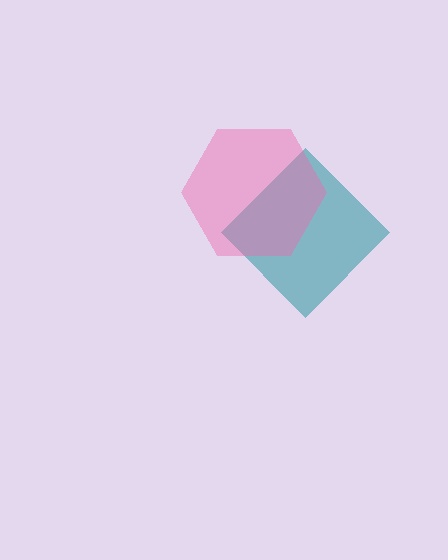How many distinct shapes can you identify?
There are 2 distinct shapes: a teal diamond, a pink hexagon.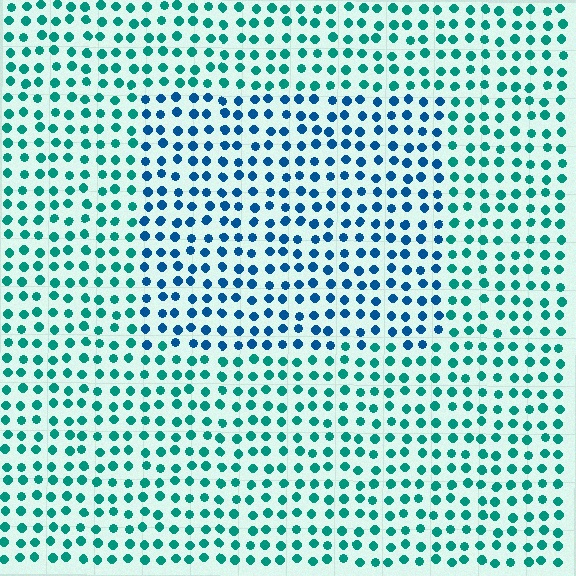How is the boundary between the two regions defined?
The boundary is defined purely by a slight shift in hue (about 36 degrees). Spacing, size, and orientation are identical on both sides.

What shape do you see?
I see a rectangle.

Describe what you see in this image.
The image is filled with small teal elements in a uniform arrangement. A rectangle-shaped region is visible where the elements are tinted to a slightly different hue, forming a subtle color boundary.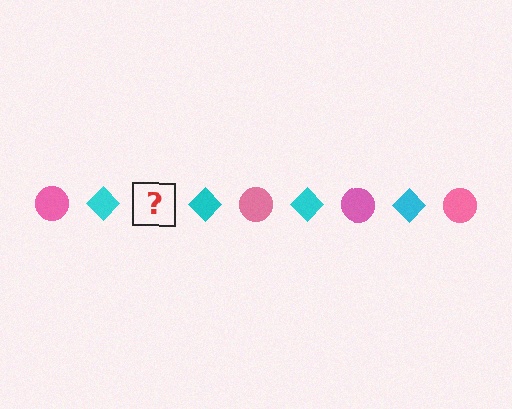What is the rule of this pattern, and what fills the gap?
The rule is that the pattern alternates between pink circle and cyan diamond. The gap should be filled with a pink circle.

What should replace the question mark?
The question mark should be replaced with a pink circle.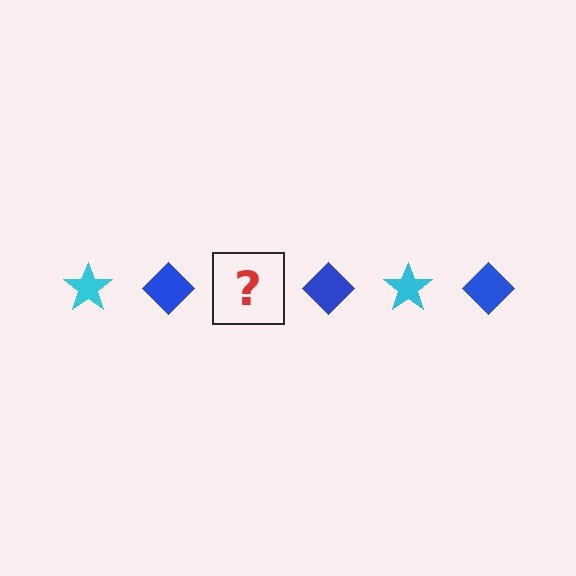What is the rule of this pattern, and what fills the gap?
The rule is that the pattern alternates between cyan star and blue diamond. The gap should be filled with a cyan star.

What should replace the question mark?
The question mark should be replaced with a cyan star.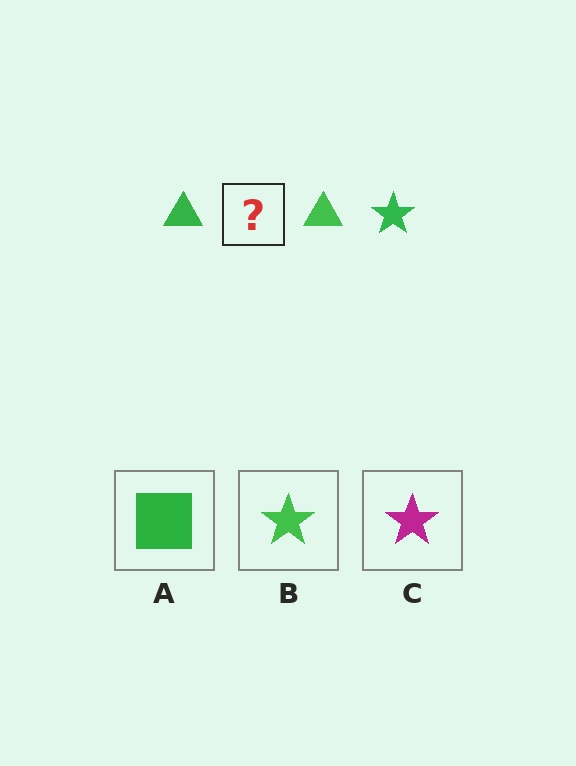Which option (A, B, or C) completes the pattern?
B.